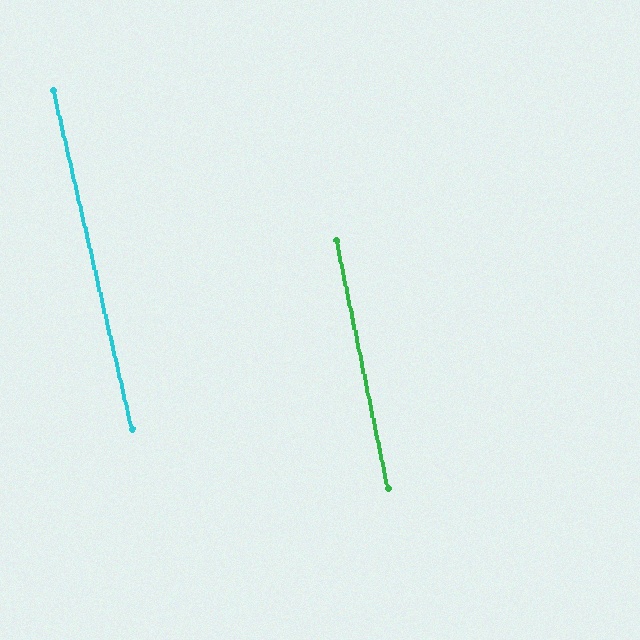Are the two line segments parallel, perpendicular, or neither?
Parallel — their directions differ by only 1.5°.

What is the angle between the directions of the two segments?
Approximately 1 degree.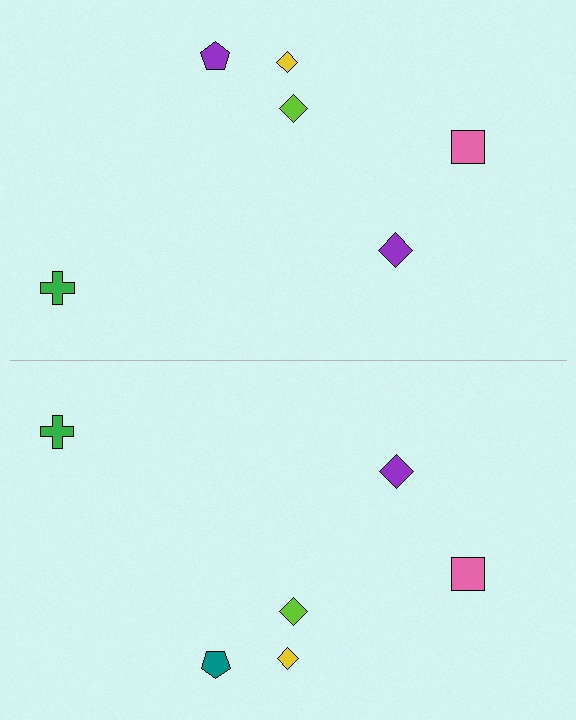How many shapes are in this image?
There are 12 shapes in this image.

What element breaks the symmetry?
The teal pentagon on the bottom side breaks the symmetry — its mirror counterpart is purple.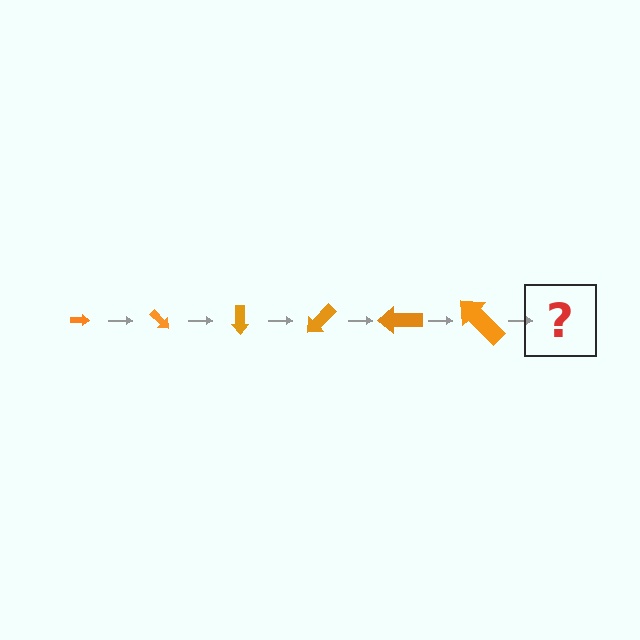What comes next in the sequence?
The next element should be an arrow, larger than the previous one and rotated 270 degrees from the start.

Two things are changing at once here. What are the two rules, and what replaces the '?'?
The two rules are that the arrow grows larger each step and it rotates 45 degrees each step. The '?' should be an arrow, larger than the previous one and rotated 270 degrees from the start.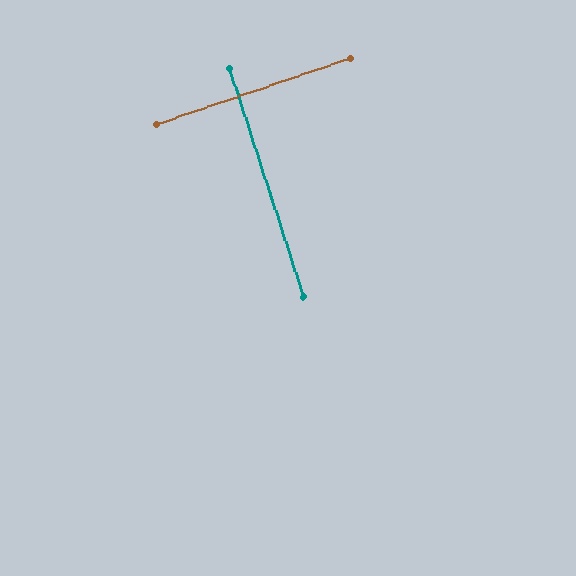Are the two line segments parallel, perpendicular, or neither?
Perpendicular — they meet at approximately 89°.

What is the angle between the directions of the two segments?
Approximately 89 degrees.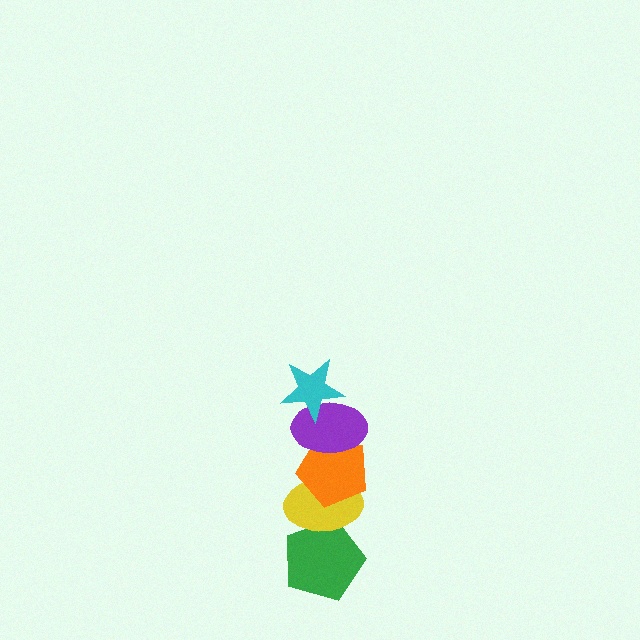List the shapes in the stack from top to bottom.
From top to bottom: the cyan star, the purple ellipse, the orange pentagon, the yellow ellipse, the green pentagon.